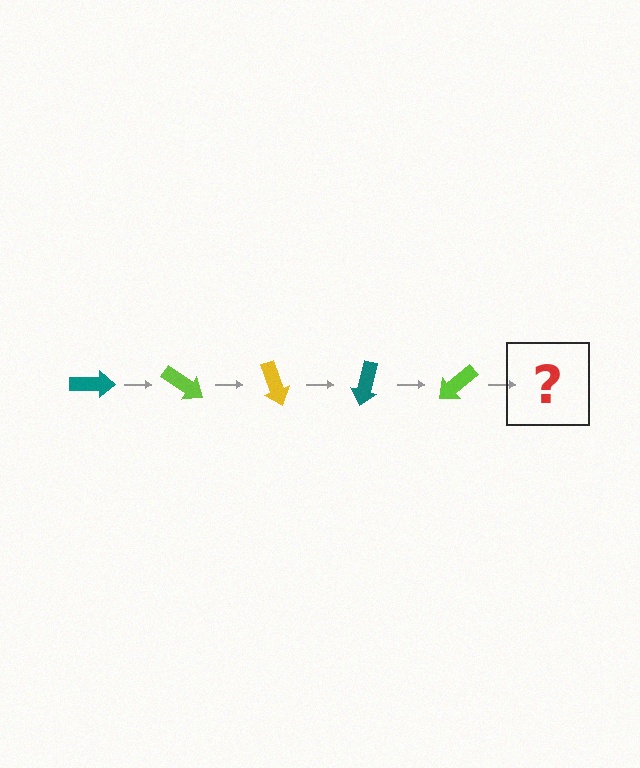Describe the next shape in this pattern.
It should be a yellow arrow, rotated 175 degrees from the start.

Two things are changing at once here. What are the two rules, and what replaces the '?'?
The two rules are that it rotates 35 degrees each step and the color cycles through teal, lime, and yellow. The '?' should be a yellow arrow, rotated 175 degrees from the start.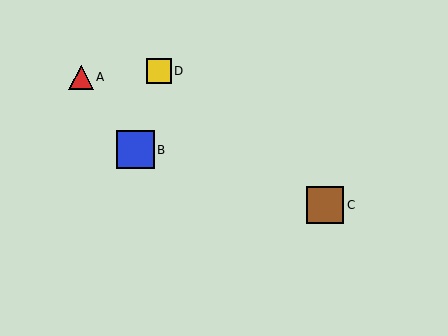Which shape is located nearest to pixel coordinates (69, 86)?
The red triangle (labeled A) at (81, 77) is nearest to that location.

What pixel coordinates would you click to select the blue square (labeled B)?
Click at (135, 150) to select the blue square B.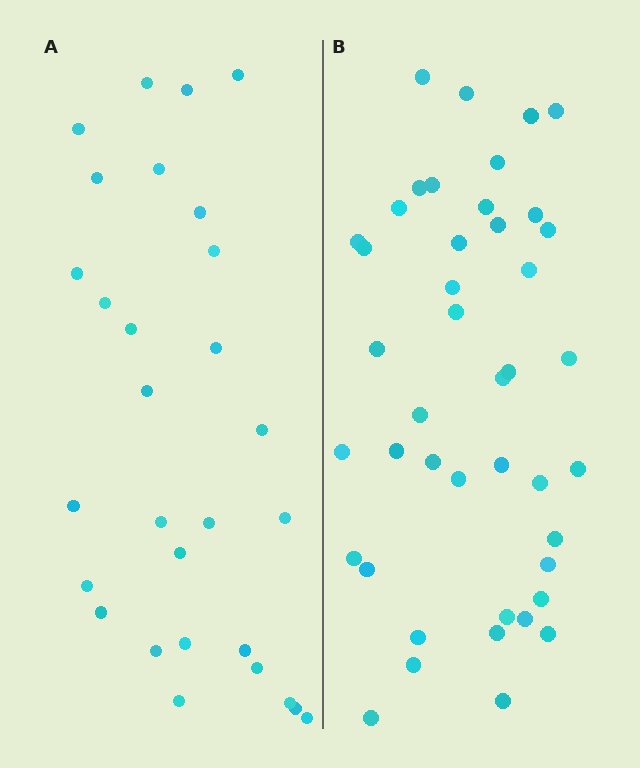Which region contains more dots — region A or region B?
Region B (the right region) has more dots.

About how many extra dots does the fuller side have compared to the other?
Region B has approximately 15 more dots than region A.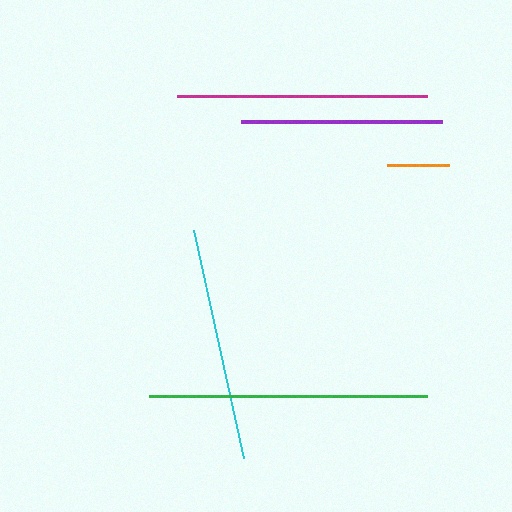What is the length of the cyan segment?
The cyan segment is approximately 234 pixels long.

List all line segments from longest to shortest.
From longest to shortest: green, magenta, cyan, purple, orange.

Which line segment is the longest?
The green line is the longest at approximately 277 pixels.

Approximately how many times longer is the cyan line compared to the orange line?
The cyan line is approximately 3.8 times the length of the orange line.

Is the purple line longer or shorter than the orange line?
The purple line is longer than the orange line.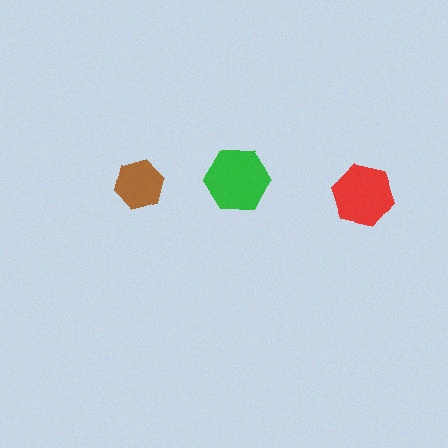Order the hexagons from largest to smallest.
the green one, the red one, the brown one.